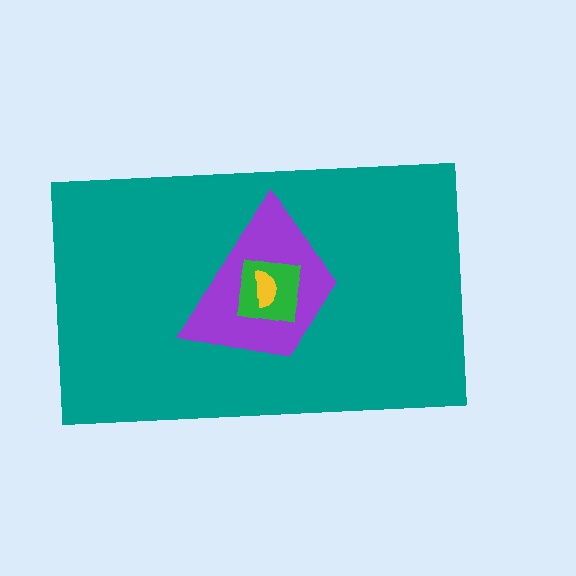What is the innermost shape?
The yellow semicircle.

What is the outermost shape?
The teal rectangle.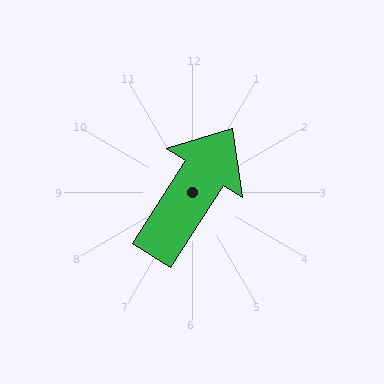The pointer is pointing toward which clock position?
Roughly 1 o'clock.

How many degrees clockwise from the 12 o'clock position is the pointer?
Approximately 32 degrees.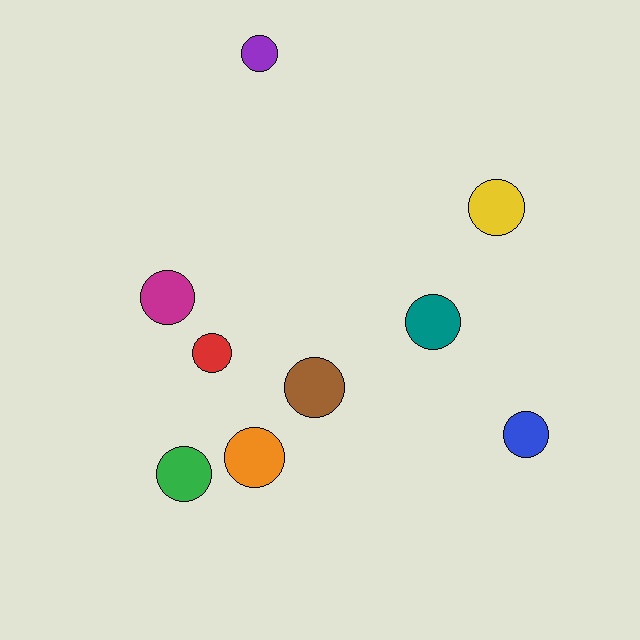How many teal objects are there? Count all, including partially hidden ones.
There is 1 teal object.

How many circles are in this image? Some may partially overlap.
There are 9 circles.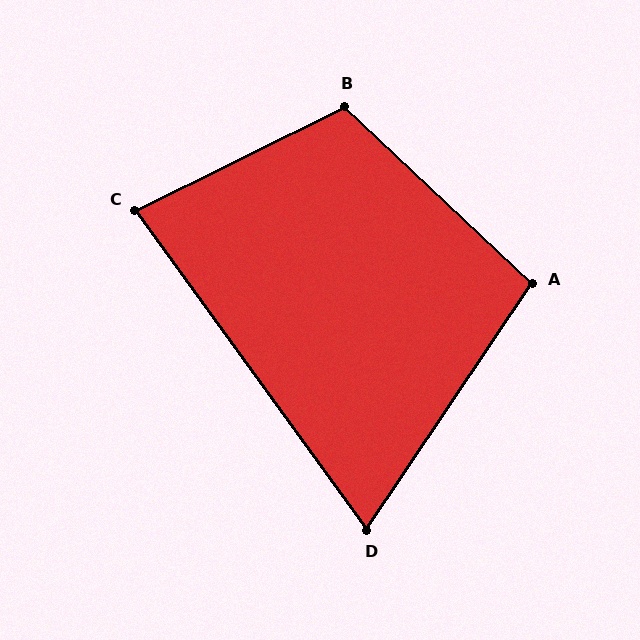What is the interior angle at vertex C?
Approximately 80 degrees (acute).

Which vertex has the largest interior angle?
B, at approximately 110 degrees.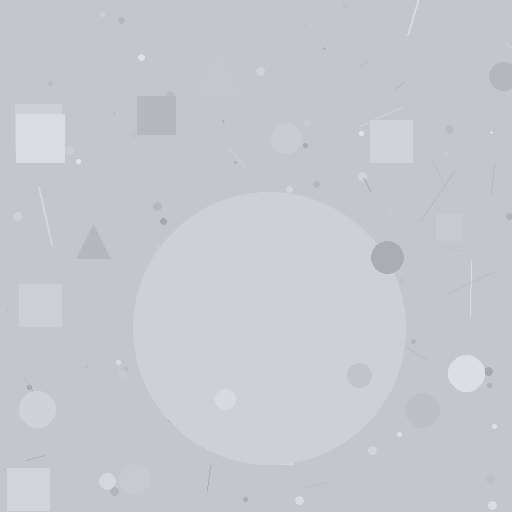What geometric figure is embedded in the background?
A circle is embedded in the background.